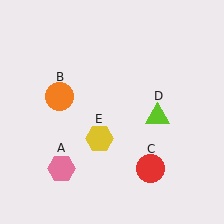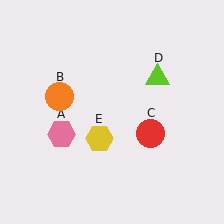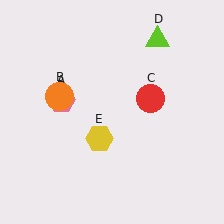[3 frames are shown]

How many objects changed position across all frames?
3 objects changed position: pink hexagon (object A), red circle (object C), lime triangle (object D).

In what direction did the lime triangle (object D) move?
The lime triangle (object D) moved up.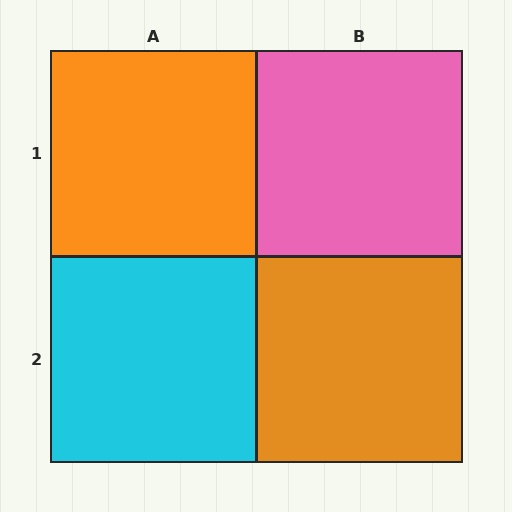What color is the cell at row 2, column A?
Cyan.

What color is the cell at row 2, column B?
Orange.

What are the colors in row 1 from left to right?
Orange, pink.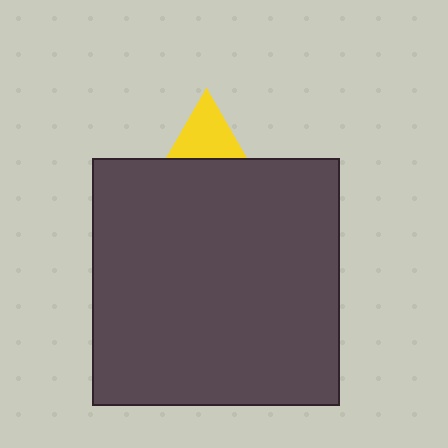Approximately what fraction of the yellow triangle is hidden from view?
Roughly 62% of the yellow triangle is hidden behind the dark gray square.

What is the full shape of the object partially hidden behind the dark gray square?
The partially hidden object is a yellow triangle.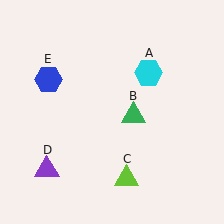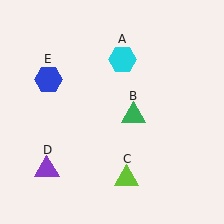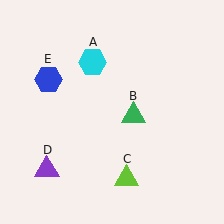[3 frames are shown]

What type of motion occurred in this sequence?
The cyan hexagon (object A) rotated counterclockwise around the center of the scene.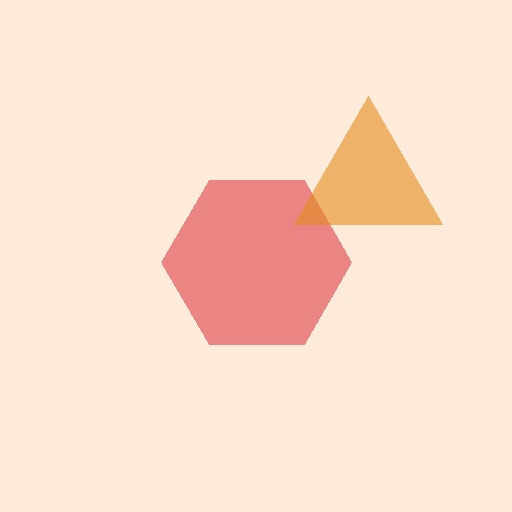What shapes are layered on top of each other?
The layered shapes are: a red hexagon, an orange triangle.